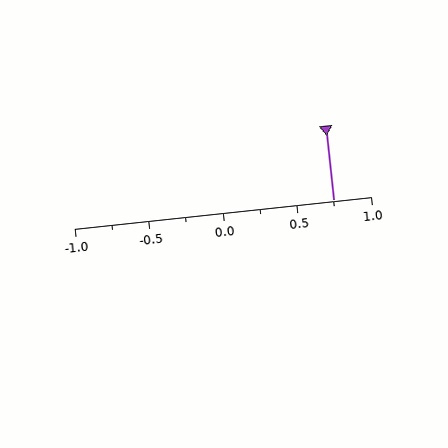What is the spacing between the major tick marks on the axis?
The major ticks are spaced 0.5 apart.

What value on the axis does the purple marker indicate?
The marker indicates approximately 0.75.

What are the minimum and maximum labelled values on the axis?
The axis runs from -1.0 to 1.0.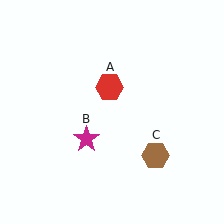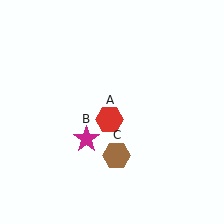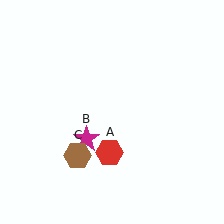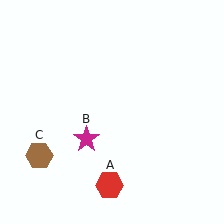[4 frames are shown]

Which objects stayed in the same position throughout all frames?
Magenta star (object B) remained stationary.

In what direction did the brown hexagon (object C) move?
The brown hexagon (object C) moved left.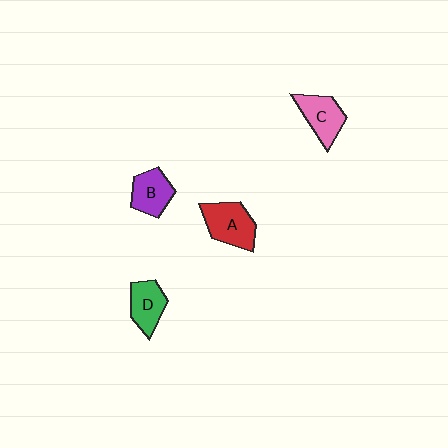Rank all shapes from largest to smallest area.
From largest to smallest: A (red), C (pink), B (purple), D (green).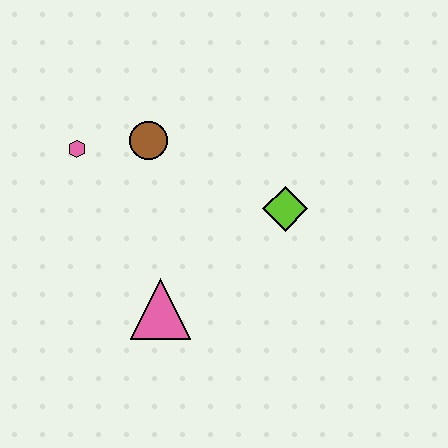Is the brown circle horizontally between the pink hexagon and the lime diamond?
Yes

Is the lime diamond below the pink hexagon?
Yes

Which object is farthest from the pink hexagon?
The lime diamond is farthest from the pink hexagon.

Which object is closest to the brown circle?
The pink hexagon is closest to the brown circle.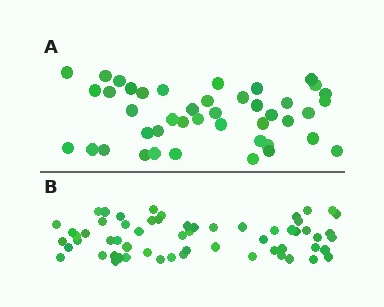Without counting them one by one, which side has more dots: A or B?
Region B (the bottom region) has more dots.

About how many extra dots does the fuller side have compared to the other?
Region B has approximately 15 more dots than region A.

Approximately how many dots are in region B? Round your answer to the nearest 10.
About 60 dots.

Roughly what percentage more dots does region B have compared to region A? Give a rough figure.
About 40% more.